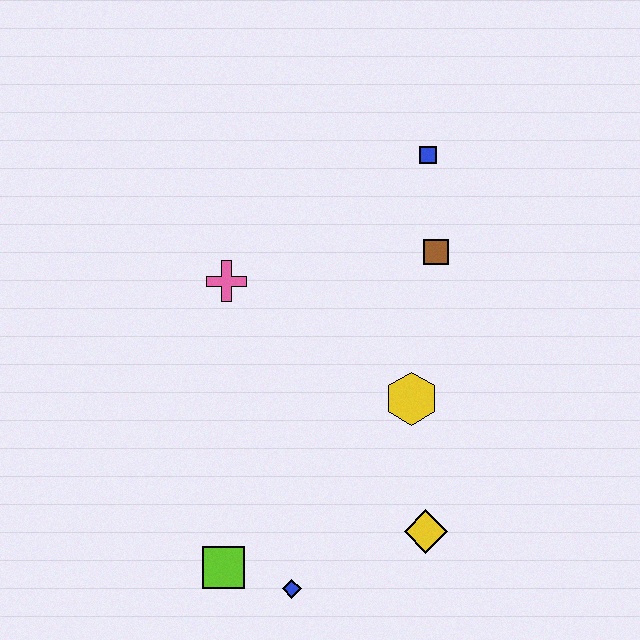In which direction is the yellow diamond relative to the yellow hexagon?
The yellow diamond is below the yellow hexagon.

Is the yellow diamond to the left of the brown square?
Yes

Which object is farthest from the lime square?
The blue square is farthest from the lime square.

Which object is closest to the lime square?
The blue diamond is closest to the lime square.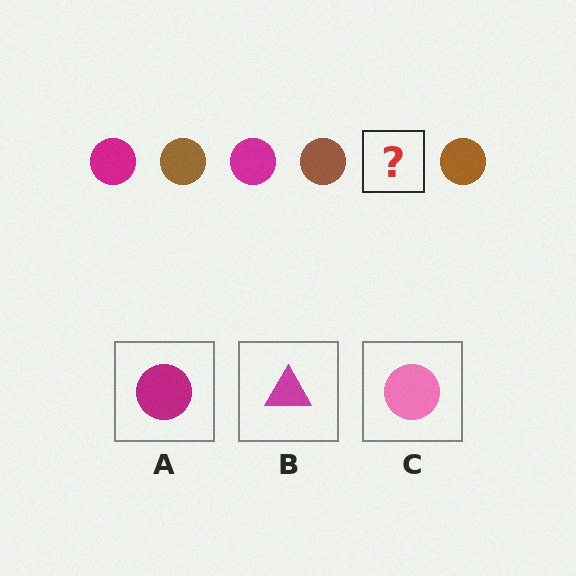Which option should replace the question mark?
Option A.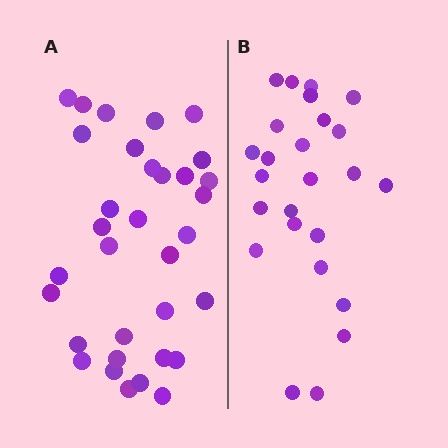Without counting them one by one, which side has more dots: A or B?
Region A (the left region) has more dots.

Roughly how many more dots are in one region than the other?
Region A has roughly 8 or so more dots than region B.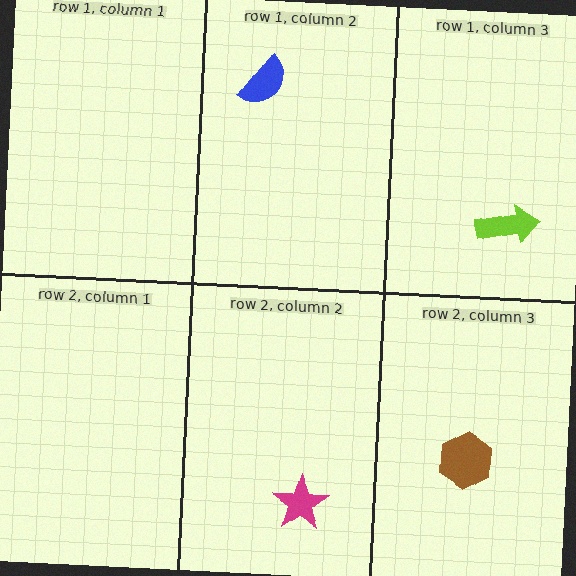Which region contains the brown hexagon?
The row 2, column 3 region.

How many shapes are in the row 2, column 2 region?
1.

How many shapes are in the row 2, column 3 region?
1.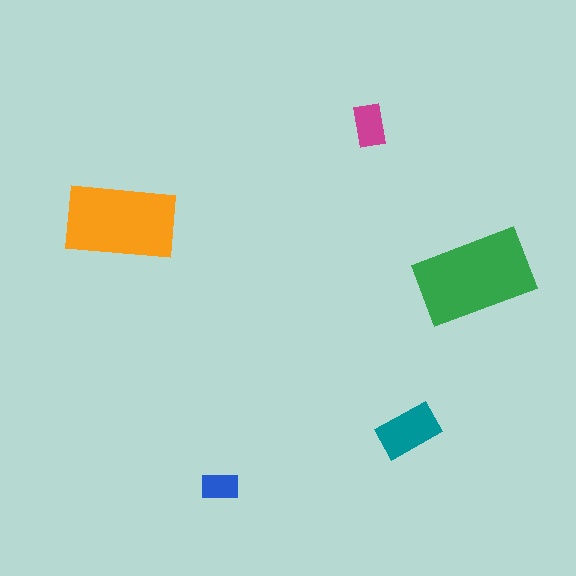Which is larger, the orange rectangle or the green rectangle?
The green one.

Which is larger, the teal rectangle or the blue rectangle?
The teal one.